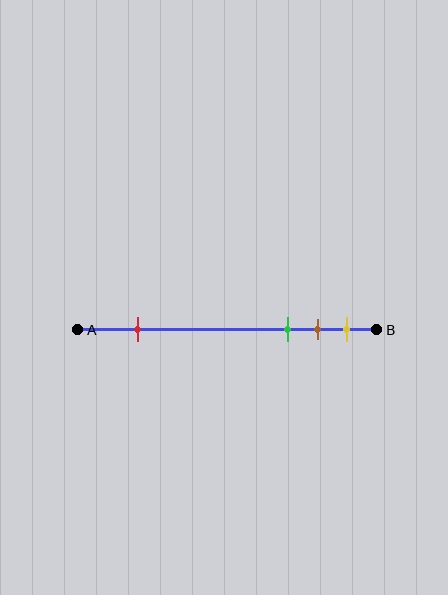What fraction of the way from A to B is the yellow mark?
The yellow mark is approximately 90% (0.9) of the way from A to B.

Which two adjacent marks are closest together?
The brown and yellow marks are the closest adjacent pair.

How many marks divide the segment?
There are 4 marks dividing the segment.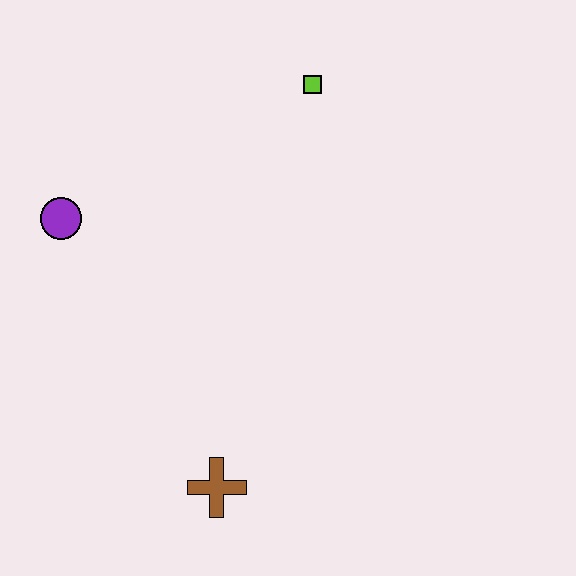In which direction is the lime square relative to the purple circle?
The lime square is to the right of the purple circle.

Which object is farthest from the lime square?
The brown cross is farthest from the lime square.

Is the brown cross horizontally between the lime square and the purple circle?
Yes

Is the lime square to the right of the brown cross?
Yes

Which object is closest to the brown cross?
The purple circle is closest to the brown cross.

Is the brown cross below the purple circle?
Yes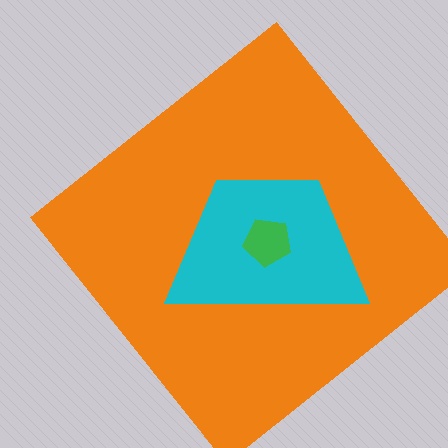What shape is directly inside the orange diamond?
The cyan trapezoid.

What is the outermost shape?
The orange diamond.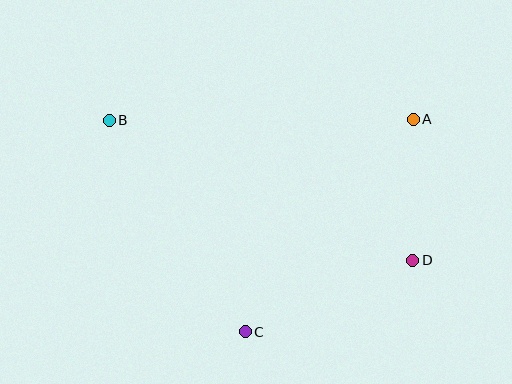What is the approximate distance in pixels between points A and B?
The distance between A and B is approximately 304 pixels.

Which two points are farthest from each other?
Points B and D are farthest from each other.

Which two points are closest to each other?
Points A and D are closest to each other.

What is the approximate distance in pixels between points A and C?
The distance between A and C is approximately 271 pixels.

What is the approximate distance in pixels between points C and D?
The distance between C and D is approximately 182 pixels.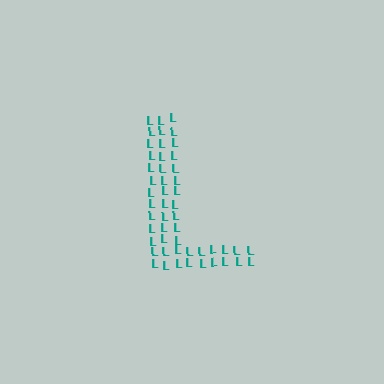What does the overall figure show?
The overall figure shows the letter L.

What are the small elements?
The small elements are letter L's.